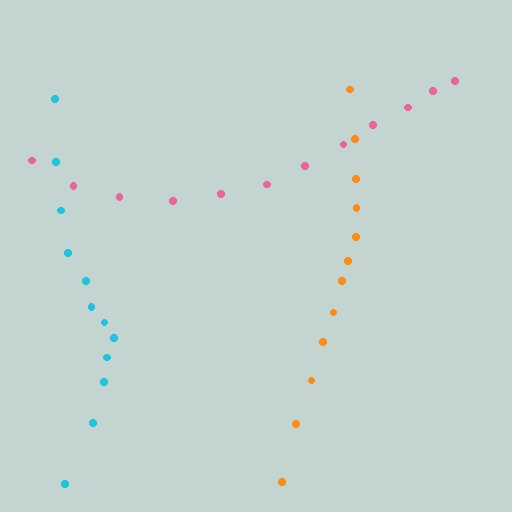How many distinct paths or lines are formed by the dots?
There are 3 distinct paths.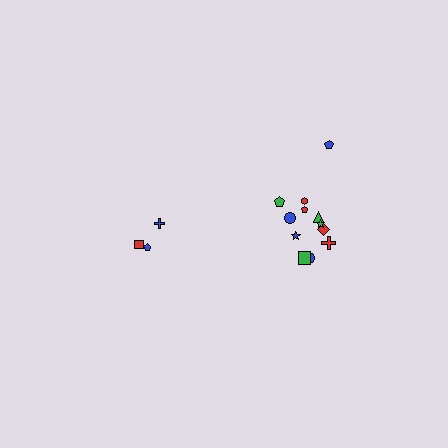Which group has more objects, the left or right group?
The right group.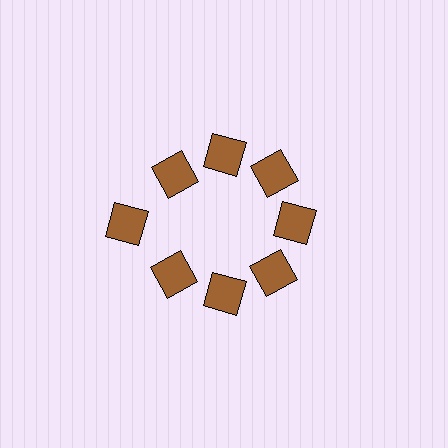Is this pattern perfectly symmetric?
No. The 8 brown squares are arranged in a ring, but one element near the 9 o'clock position is pushed outward from the center, breaking the 8-fold rotational symmetry.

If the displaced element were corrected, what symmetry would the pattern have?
It would have 8-fold rotational symmetry — the pattern would map onto itself every 45 degrees.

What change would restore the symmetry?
The symmetry would be restored by moving it inward, back onto the ring so that all 8 squares sit at equal angles and equal distance from the center.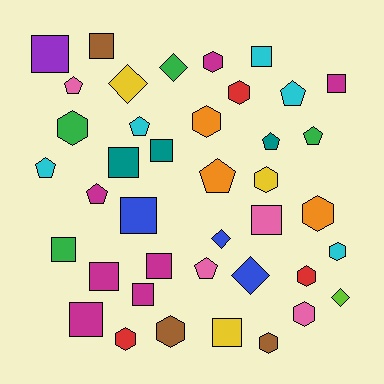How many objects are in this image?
There are 40 objects.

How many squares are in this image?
There are 14 squares.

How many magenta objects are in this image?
There are 7 magenta objects.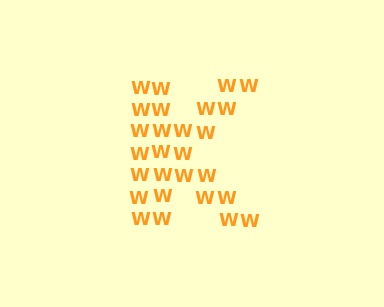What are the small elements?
The small elements are letter W's.